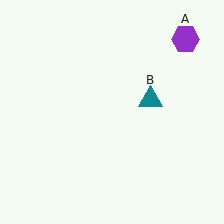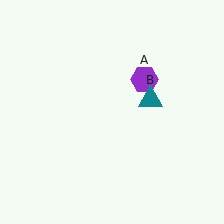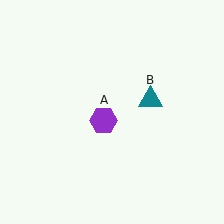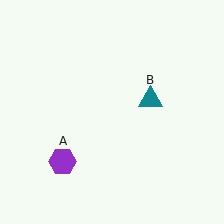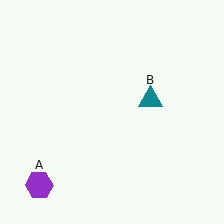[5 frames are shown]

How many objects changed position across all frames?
1 object changed position: purple hexagon (object A).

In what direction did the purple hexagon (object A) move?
The purple hexagon (object A) moved down and to the left.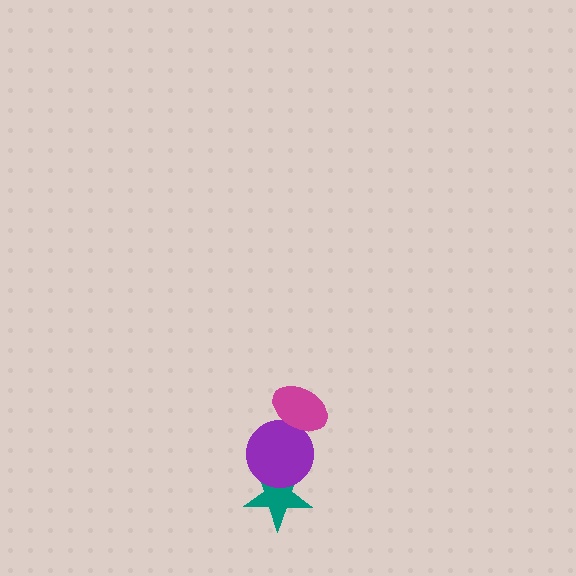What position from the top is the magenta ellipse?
The magenta ellipse is 1st from the top.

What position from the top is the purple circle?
The purple circle is 2nd from the top.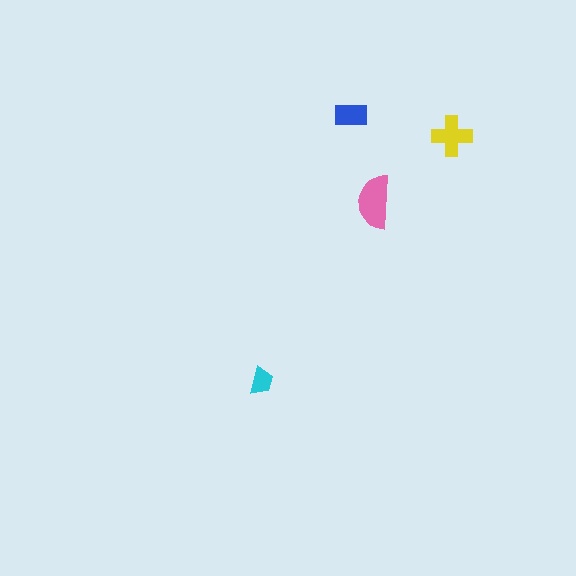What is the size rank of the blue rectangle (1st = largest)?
3rd.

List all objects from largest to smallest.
The pink semicircle, the yellow cross, the blue rectangle, the cyan trapezoid.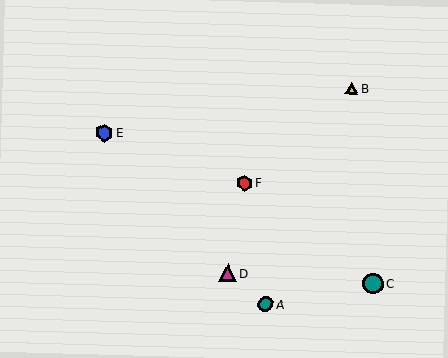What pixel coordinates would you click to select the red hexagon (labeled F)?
Click at (244, 183) to select the red hexagon F.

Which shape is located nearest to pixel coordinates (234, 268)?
The magenta triangle (labeled D) at (228, 273) is nearest to that location.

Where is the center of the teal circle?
The center of the teal circle is at (373, 284).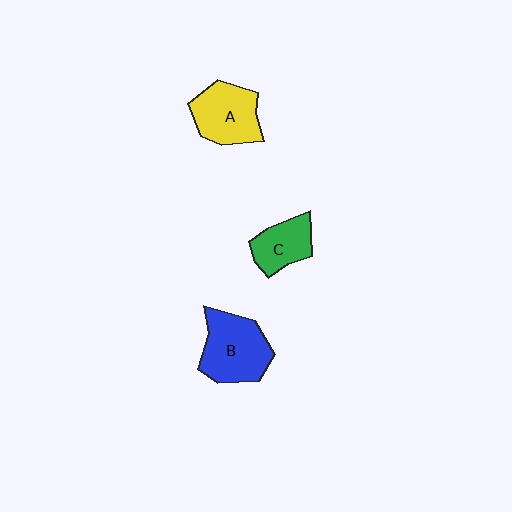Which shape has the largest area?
Shape B (blue).